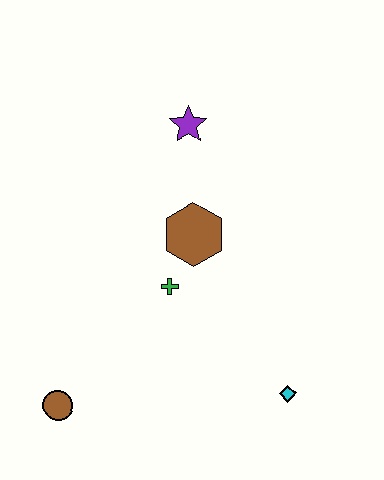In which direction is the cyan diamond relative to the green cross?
The cyan diamond is to the right of the green cross.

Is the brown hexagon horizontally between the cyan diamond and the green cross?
Yes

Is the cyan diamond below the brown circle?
No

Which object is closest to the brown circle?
The green cross is closest to the brown circle.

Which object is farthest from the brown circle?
The purple star is farthest from the brown circle.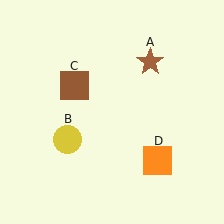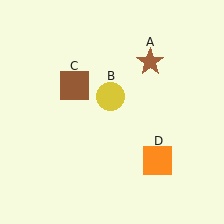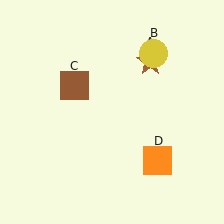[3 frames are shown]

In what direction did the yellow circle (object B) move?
The yellow circle (object B) moved up and to the right.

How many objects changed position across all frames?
1 object changed position: yellow circle (object B).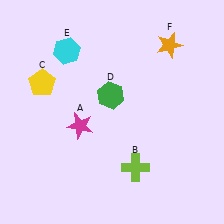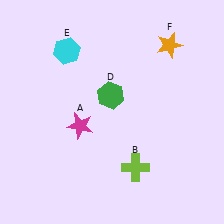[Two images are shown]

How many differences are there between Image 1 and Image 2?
There is 1 difference between the two images.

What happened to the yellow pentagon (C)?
The yellow pentagon (C) was removed in Image 2. It was in the top-left area of Image 1.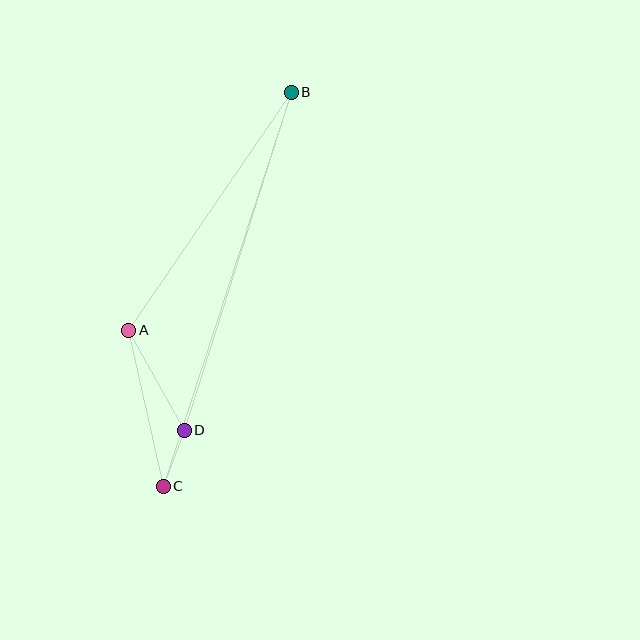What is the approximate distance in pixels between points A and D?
The distance between A and D is approximately 114 pixels.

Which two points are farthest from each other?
Points B and C are farthest from each other.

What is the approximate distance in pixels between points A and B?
The distance between A and B is approximately 288 pixels.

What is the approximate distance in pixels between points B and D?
The distance between B and D is approximately 355 pixels.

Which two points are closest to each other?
Points C and D are closest to each other.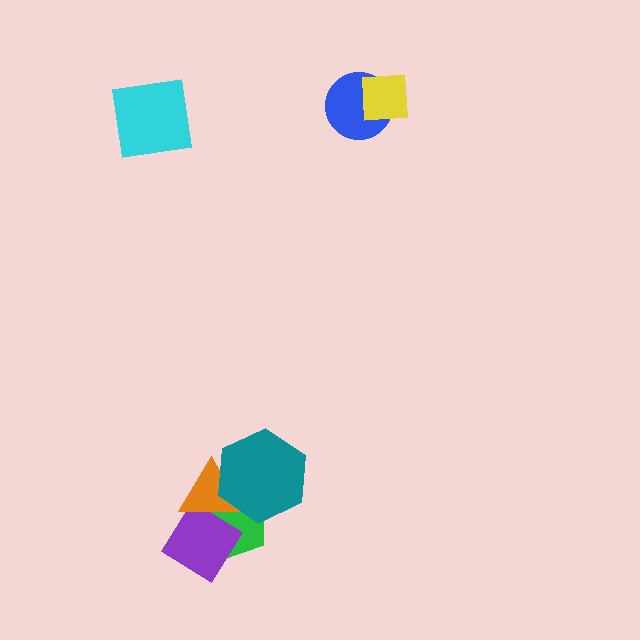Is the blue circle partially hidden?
Yes, it is partially covered by another shape.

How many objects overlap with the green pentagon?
3 objects overlap with the green pentagon.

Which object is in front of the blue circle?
The yellow square is in front of the blue circle.